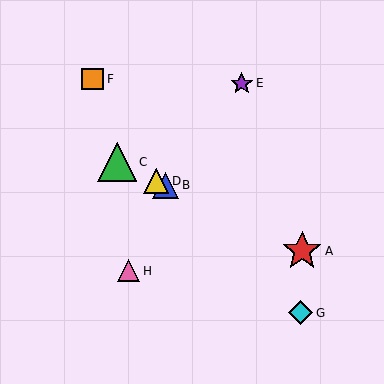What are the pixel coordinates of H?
Object H is at (129, 271).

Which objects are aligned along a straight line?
Objects A, B, C, D are aligned along a straight line.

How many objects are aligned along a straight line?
4 objects (A, B, C, D) are aligned along a straight line.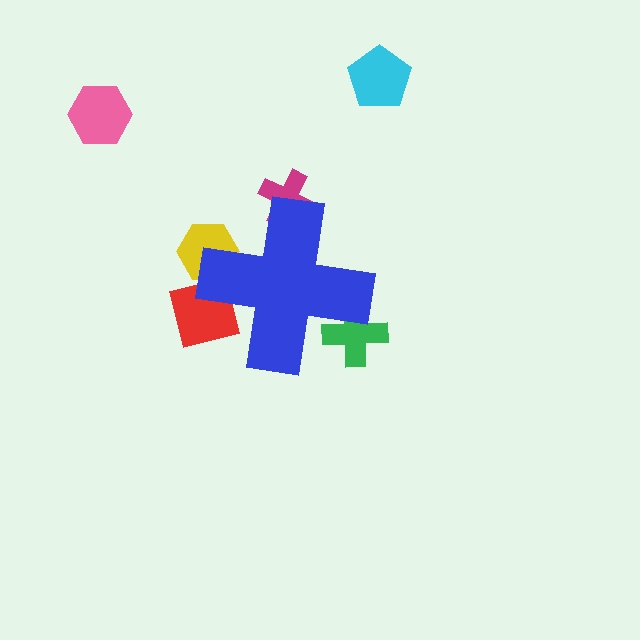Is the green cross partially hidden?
Yes, the green cross is partially hidden behind the blue cross.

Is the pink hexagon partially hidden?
No, the pink hexagon is fully visible.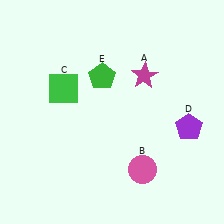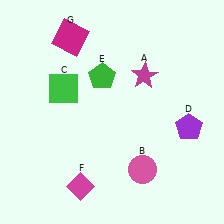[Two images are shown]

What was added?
A magenta diamond (F), a magenta square (G) were added in Image 2.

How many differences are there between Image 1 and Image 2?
There are 2 differences between the two images.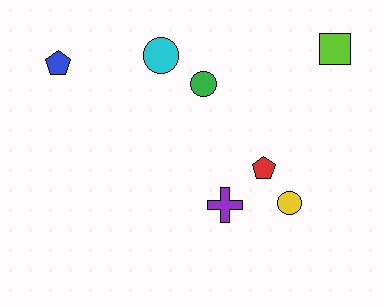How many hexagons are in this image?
There are no hexagons.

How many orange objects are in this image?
There are no orange objects.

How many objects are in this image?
There are 7 objects.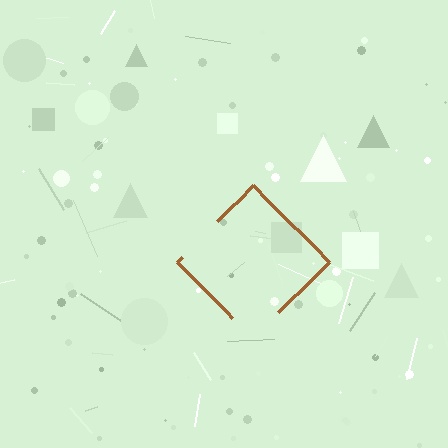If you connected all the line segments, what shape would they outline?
They would outline a diamond.